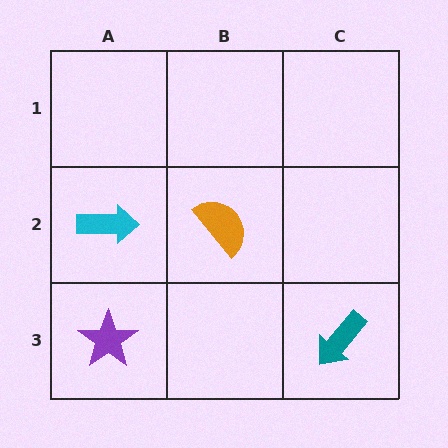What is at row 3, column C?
A teal arrow.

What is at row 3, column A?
A purple star.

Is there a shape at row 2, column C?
No, that cell is empty.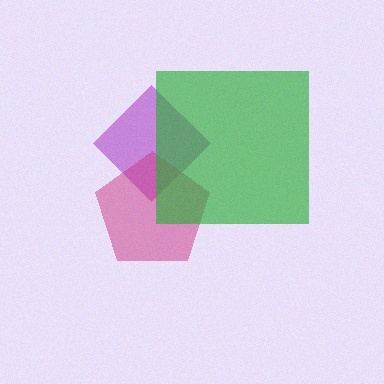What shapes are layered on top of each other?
The layered shapes are: a purple diamond, a magenta pentagon, a green square.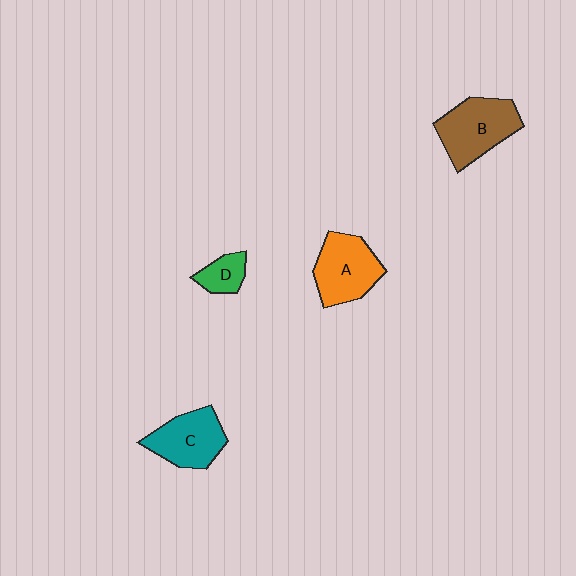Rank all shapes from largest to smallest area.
From largest to smallest: B (brown), A (orange), C (teal), D (green).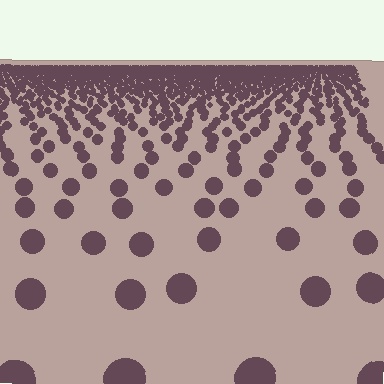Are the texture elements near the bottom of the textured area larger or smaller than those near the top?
Larger. Near the bottom, elements are closer to the viewer and appear at a bigger on-screen size.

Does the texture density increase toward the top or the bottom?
Density increases toward the top.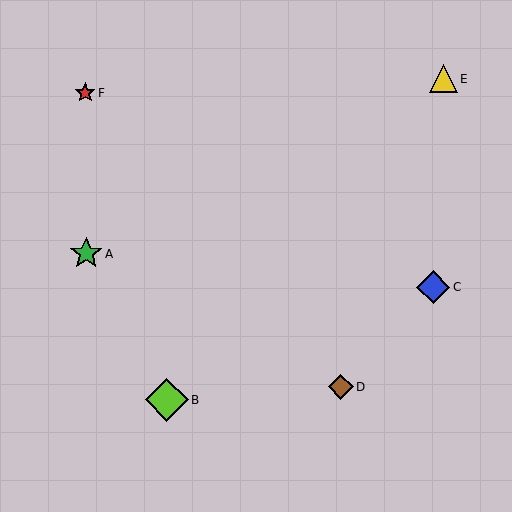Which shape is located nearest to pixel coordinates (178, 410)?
The lime diamond (labeled B) at (167, 400) is nearest to that location.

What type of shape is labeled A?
Shape A is a green star.